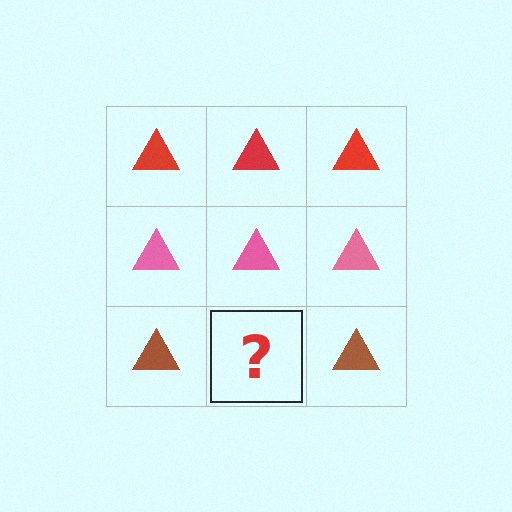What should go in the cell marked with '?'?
The missing cell should contain a brown triangle.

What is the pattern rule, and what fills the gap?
The rule is that each row has a consistent color. The gap should be filled with a brown triangle.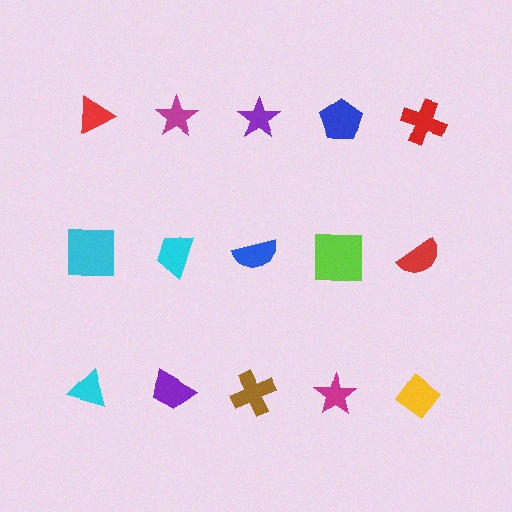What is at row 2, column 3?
A blue semicircle.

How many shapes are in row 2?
5 shapes.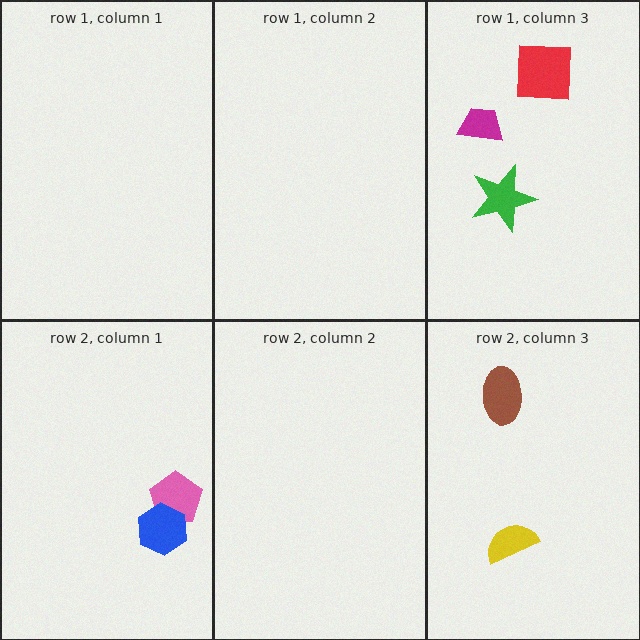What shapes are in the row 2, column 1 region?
The pink pentagon, the blue hexagon.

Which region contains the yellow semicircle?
The row 2, column 3 region.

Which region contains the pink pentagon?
The row 2, column 1 region.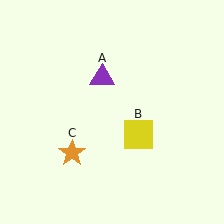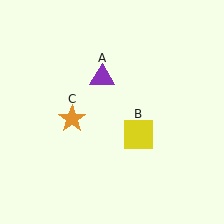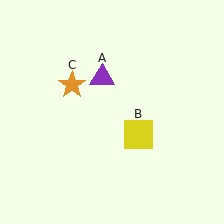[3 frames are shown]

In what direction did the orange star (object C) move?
The orange star (object C) moved up.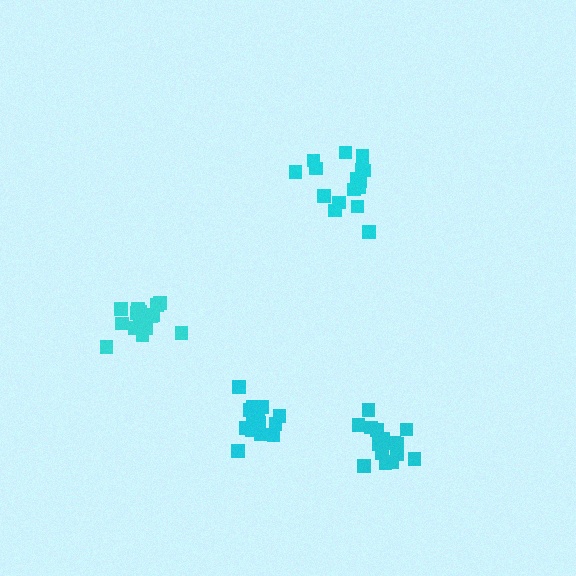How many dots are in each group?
Group 1: 17 dots, Group 2: 15 dots, Group 3: 16 dots, Group 4: 16 dots (64 total).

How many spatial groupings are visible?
There are 4 spatial groupings.